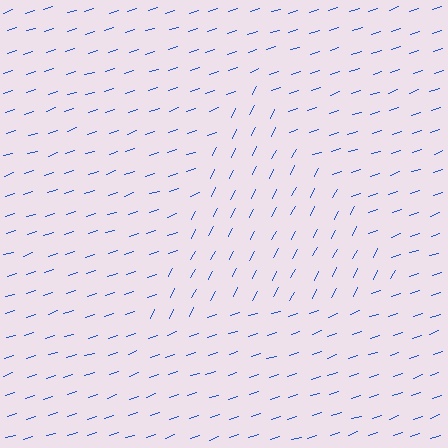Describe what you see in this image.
The image is filled with small blue line segments. A triangle region in the image has lines oriented differently from the surrounding lines, creating a visible texture boundary.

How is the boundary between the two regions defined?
The boundary is defined purely by a change in line orientation (approximately 45 degrees difference). All lines are the same color and thickness.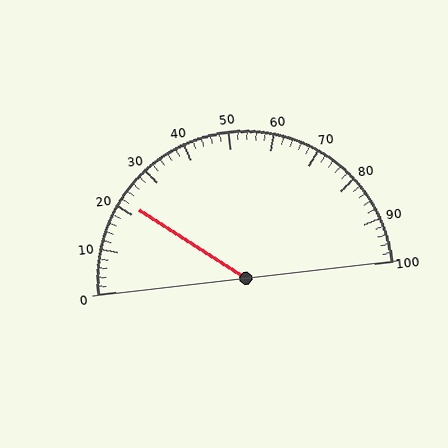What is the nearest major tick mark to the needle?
The nearest major tick mark is 20.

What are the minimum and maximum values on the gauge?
The gauge ranges from 0 to 100.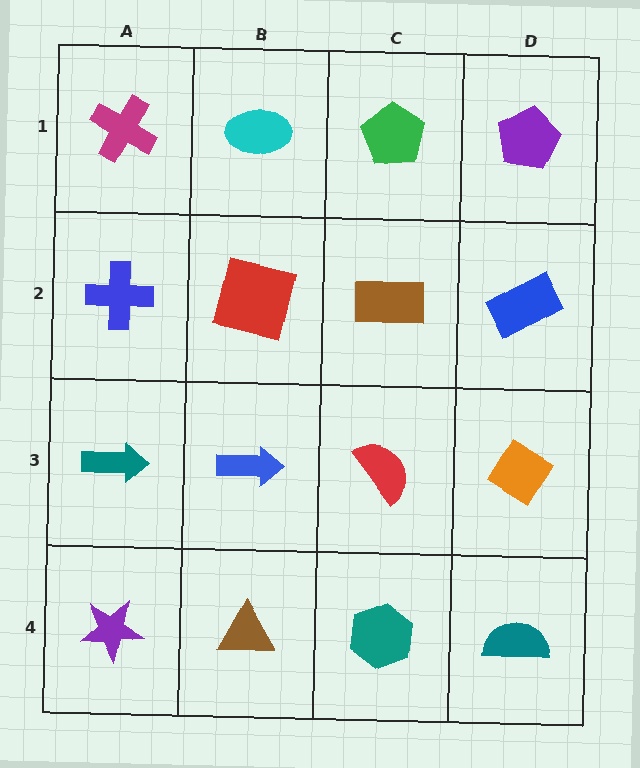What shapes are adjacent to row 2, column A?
A magenta cross (row 1, column A), a teal arrow (row 3, column A), a red square (row 2, column B).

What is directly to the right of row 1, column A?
A cyan ellipse.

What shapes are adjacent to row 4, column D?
An orange diamond (row 3, column D), a teal hexagon (row 4, column C).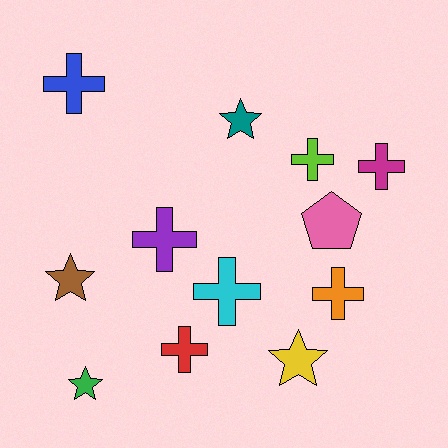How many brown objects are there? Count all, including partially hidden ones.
There is 1 brown object.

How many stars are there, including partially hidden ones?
There are 4 stars.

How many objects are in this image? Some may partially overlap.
There are 12 objects.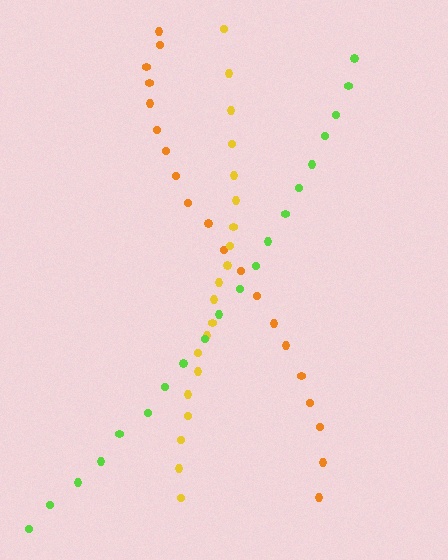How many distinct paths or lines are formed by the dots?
There are 3 distinct paths.